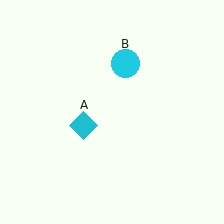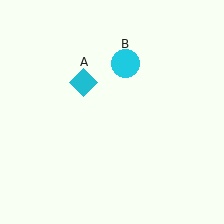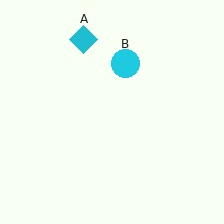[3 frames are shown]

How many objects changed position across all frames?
1 object changed position: cyan diamond (object A).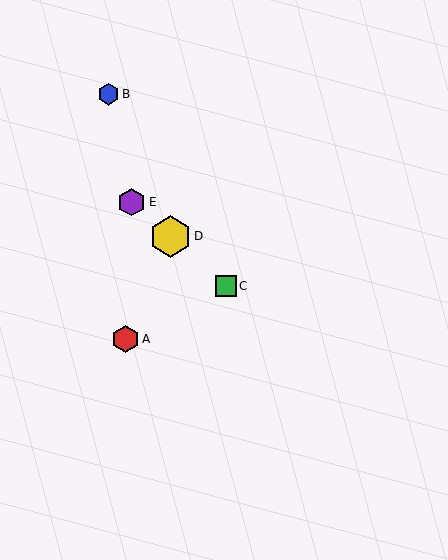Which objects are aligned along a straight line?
Objects C, D, E are aligned along a straight line.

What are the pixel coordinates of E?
Object E is at (132, 202).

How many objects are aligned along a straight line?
3 objects (C, D, E) are aligned along a straight line.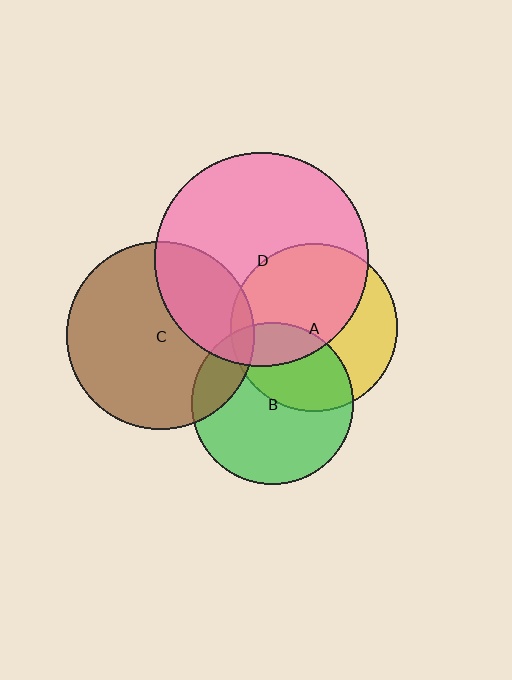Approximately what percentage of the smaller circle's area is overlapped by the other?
Approximately 15%.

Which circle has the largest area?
Circle D (pink).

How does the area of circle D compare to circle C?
Approximately 1.3 times.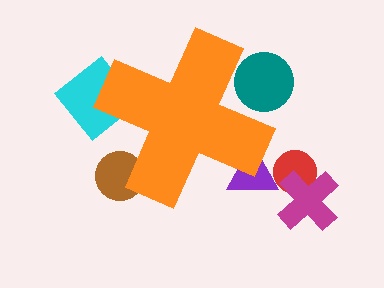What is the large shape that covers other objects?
An orange cross.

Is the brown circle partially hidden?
Yes, the brown circle is partially hidden behind the orange cross.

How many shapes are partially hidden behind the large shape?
4 shapes are partially hidden.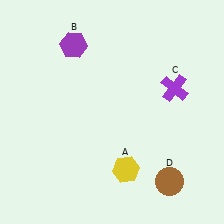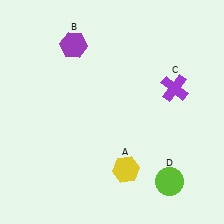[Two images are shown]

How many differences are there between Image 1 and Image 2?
There is 1 difference between the two images.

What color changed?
The circle (D) changed from brown in Image 1 to lime in Image 2.